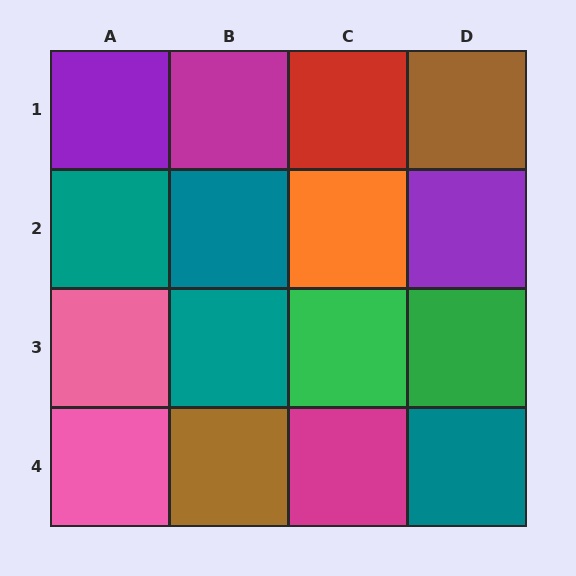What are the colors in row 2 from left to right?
Teal, teal, orange, purple.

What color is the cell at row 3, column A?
Pink.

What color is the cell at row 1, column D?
Brown.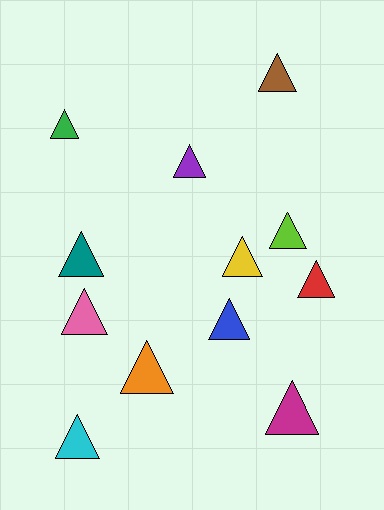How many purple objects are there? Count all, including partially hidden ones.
There is 1 purple object.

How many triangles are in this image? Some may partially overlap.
There are 12 triangles.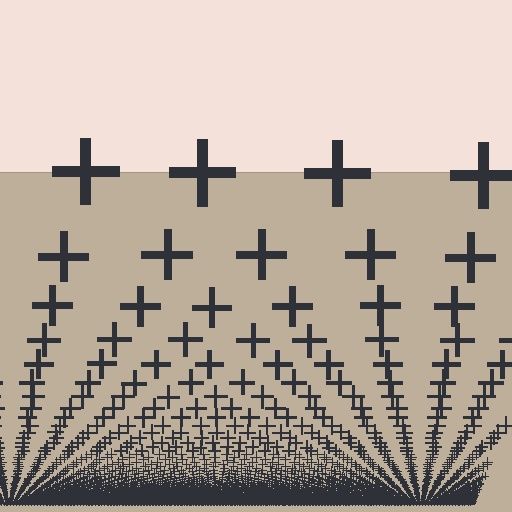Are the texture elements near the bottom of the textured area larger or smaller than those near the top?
Smaller. The gradient is inverted — elements near the bottom are smaller and denser.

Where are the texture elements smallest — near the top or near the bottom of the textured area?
Near the bottom.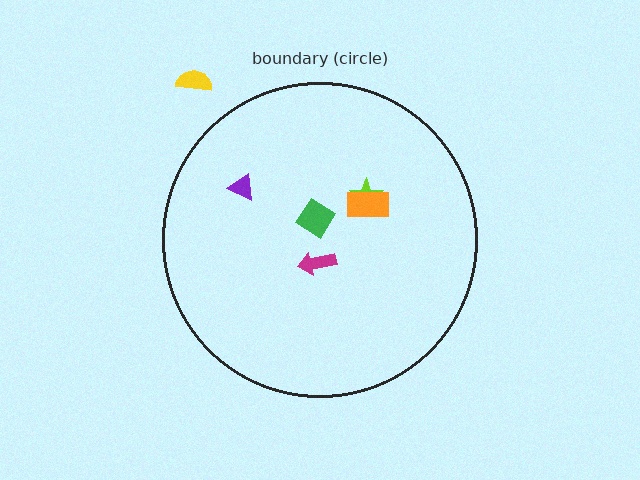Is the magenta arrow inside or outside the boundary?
Inside.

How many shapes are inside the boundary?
5 inside, 1 outside.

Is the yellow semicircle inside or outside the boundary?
Outside.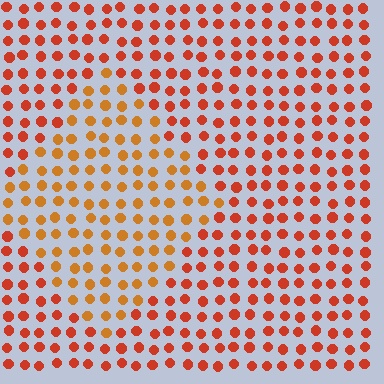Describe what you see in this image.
The image is filled with small red elements in a uniform arrangement. A diamond-shaped region is visible where the elements are tinted to a slightly different hue, forming a subtle color boundary.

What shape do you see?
I see a diamond.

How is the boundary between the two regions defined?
The boundary is defined purely by a slight shift in hue (about 24 degrees). Spacing, size, and orientation are identical on both sides.